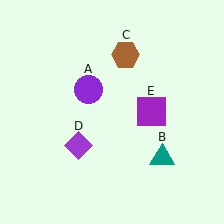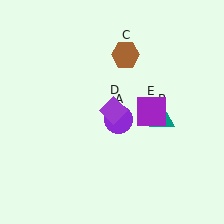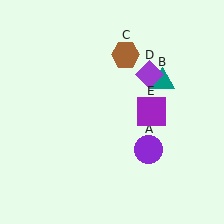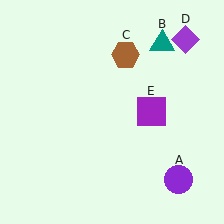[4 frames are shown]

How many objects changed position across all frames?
3 objects changed position: purple circle (object A), teal triangle (object B), purple diamond (object D).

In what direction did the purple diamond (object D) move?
The purple diamond (object D) moved up and to the right.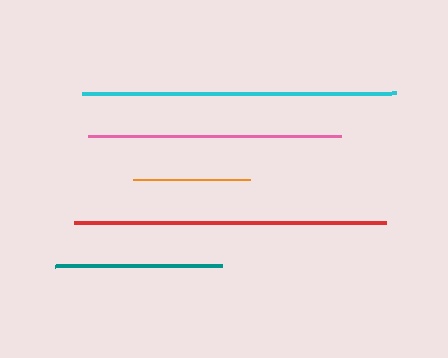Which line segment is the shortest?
The orange line is the shortest at approximately 117 pixels.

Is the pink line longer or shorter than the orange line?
The pink line is longer than the orange line.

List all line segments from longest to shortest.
From longest to shortest: cyan, red, pink, teal, orange.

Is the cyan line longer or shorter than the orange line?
The cyan line is longer than the orange line.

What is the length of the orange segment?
The orange segment is approximately 117 pixels long.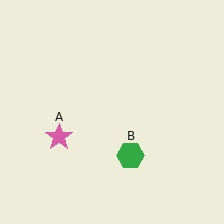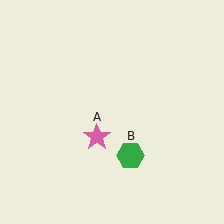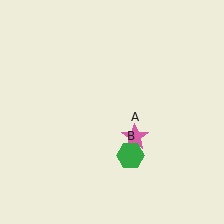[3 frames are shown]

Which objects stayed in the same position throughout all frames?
Green hexagon (object B) remained stationary.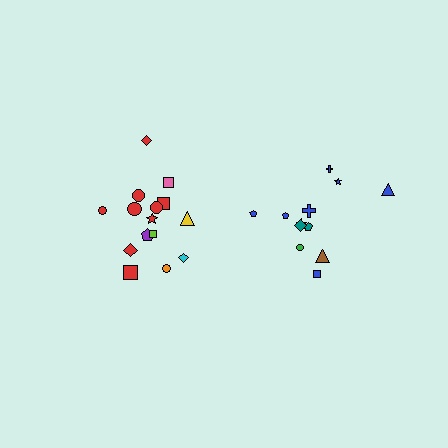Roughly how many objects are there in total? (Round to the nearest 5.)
Roughly 25 objects in total.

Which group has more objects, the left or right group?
The left group.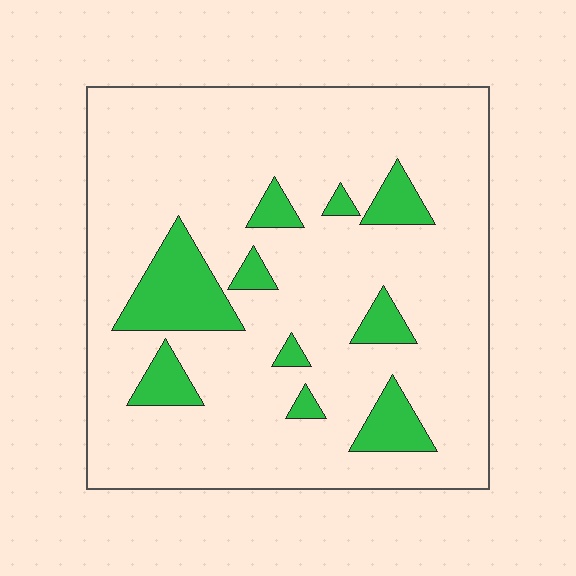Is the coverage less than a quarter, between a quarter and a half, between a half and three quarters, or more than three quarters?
Less than a quarter.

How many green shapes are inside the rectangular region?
10.